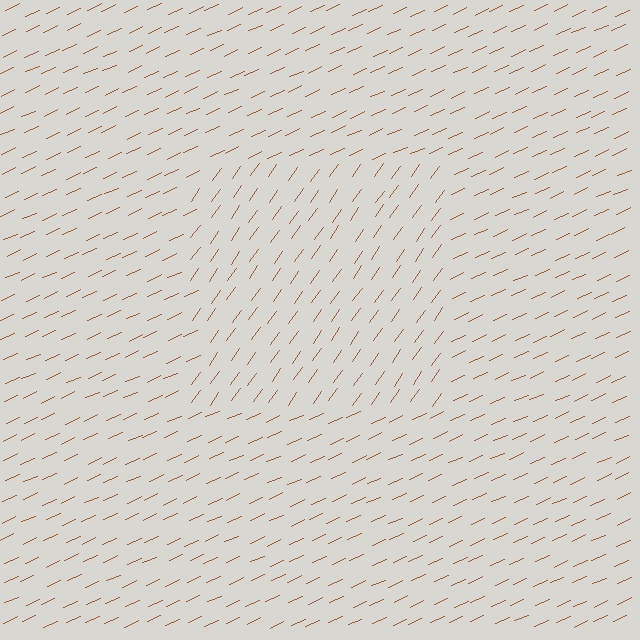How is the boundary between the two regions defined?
The boundary is defined purely by a change in line orientation (approximately 31 degrees difference). All lines are the same color and thickness.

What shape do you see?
I see a rectangle.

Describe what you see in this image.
The image is filled with small brown line segments. A rectangle region in the image has lines oriented differently from the surrounding lines, creating a visible texture boundary.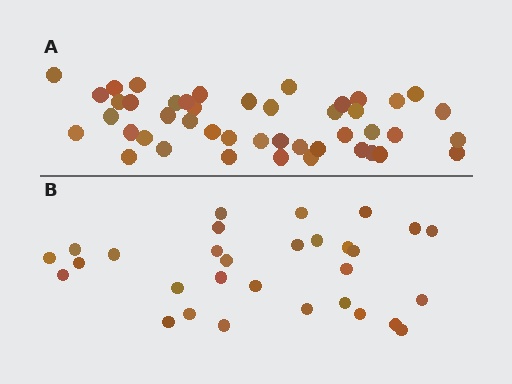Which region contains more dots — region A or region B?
Region A (the top region) has more dots.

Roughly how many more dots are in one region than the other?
Region A has approximately 15 more dots than region B.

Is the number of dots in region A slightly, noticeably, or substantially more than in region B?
Region A has substantially more. The ratio is roughly 1.5 to 1.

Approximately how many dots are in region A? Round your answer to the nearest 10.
About 40 dots. (The exact count is 45, which rounds to 40.)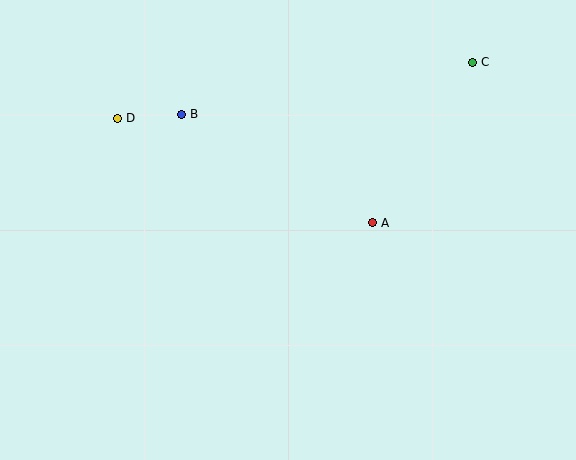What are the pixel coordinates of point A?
Point A is at (372, 223).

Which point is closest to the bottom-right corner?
Point A is closest to the bottom-right corner.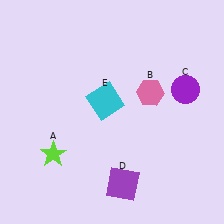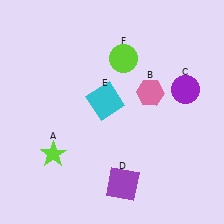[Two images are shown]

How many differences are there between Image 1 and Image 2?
There is 1 difference between the two images.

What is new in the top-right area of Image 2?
A lime circle (F) was added in the top-right area of Image 2.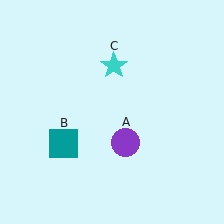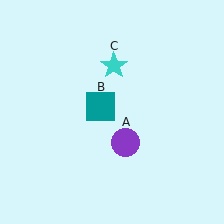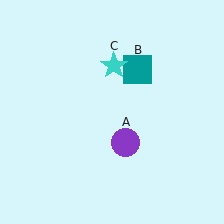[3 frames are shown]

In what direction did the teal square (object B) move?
The teal square (object B) moved up and to the right.